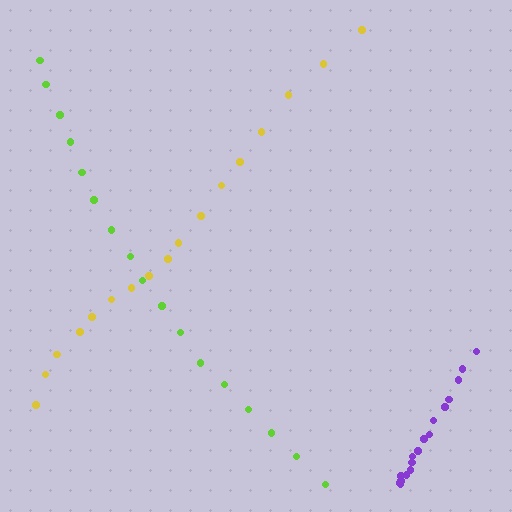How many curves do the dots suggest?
There are 3 distinct paths.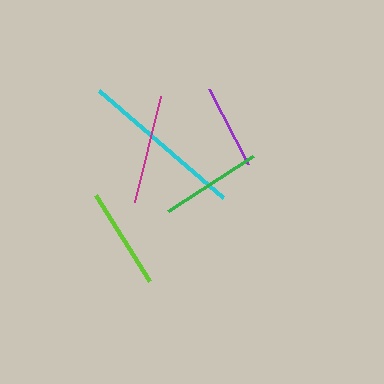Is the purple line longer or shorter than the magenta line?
The magenta line is longer than the purple line.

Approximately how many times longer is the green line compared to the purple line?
The green line is approximately 1.2 times the length of the purple line.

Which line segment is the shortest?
The purple line is the shortest at approximately 85 pixels.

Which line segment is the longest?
The cyan line is the longest at approximately 163 pixels.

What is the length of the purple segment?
The purple segment is approximately 85 pixels long.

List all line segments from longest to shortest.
From longest to shortest: cyan, magenta, lime, green, purple.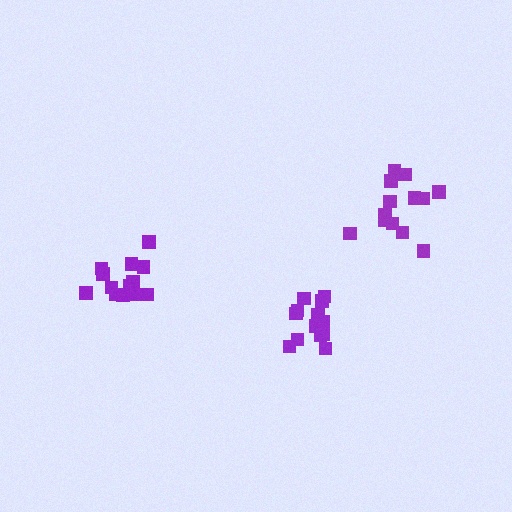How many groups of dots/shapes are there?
There are 3 groups.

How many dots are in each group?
Group 1: 13 dots, Group 2: 13 dots, Group 3: 13 dots (39 total).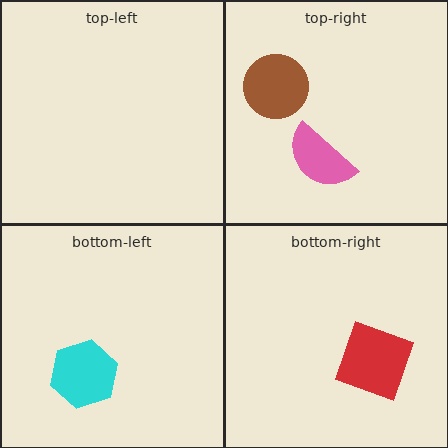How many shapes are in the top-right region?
2.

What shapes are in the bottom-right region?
The red square.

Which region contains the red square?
The bottom-right region.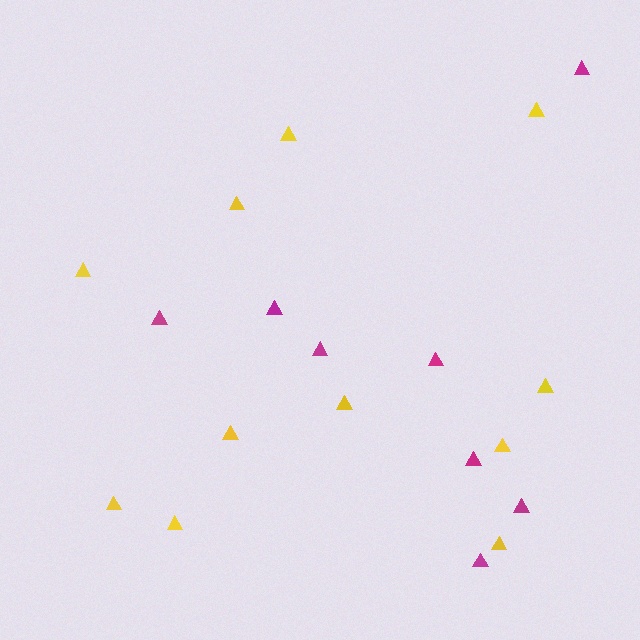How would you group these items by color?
There are 2 groups: one group of yellow triangles (11) and one group of magenta triangles (8).